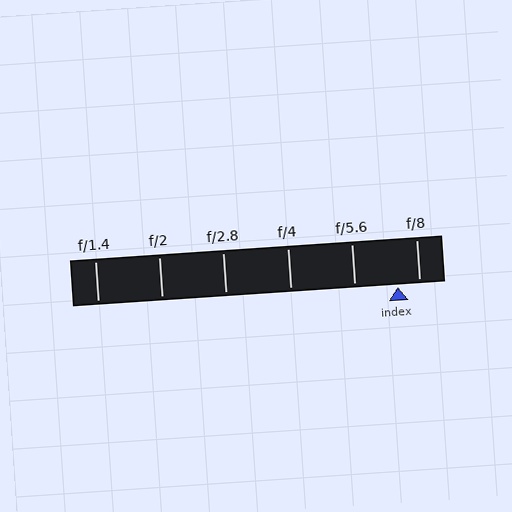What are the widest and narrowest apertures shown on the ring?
The widest aperture shown is f/1.4 and the narrowest is f/8.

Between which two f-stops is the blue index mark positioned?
The index mark is between f/5.6 and f/8.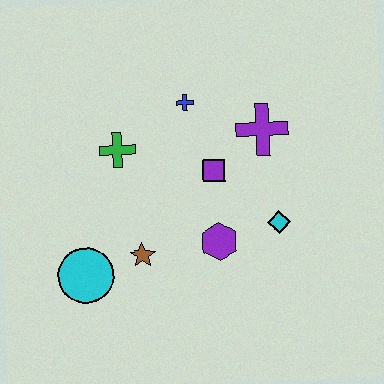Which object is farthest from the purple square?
The cyan circle is farthest from the purple square.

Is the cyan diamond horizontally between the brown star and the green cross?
No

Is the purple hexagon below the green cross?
Yes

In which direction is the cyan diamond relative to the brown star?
The cyan diamond is to the right of the brown star.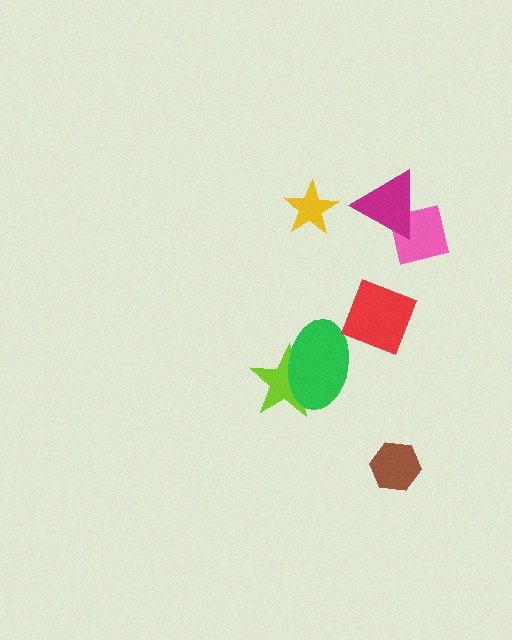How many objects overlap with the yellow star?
0 objects overlap with the yellow star.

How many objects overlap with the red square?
0 objects overlap with the red square.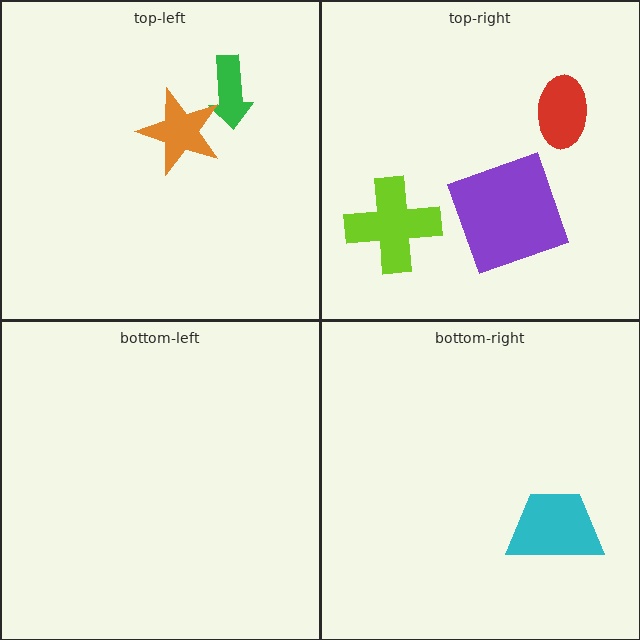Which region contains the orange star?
The top-left region.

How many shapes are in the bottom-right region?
1.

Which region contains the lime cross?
The top-right region.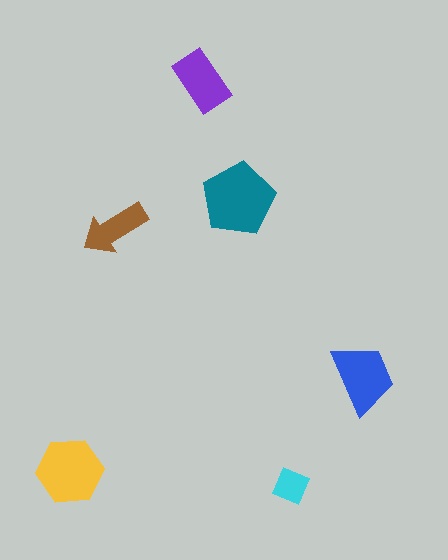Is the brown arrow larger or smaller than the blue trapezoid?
Smaller.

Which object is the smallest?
The cyan diamond.